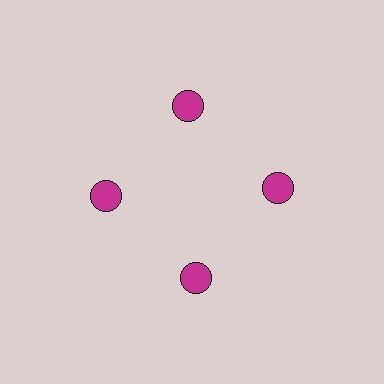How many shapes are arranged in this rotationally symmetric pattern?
There are 4 shapes, arranged in 4 groups of 1.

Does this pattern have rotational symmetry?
Yes, this pattern has 4-fold rotational symmetry. It looks the same after rotating 90 degrees around the center.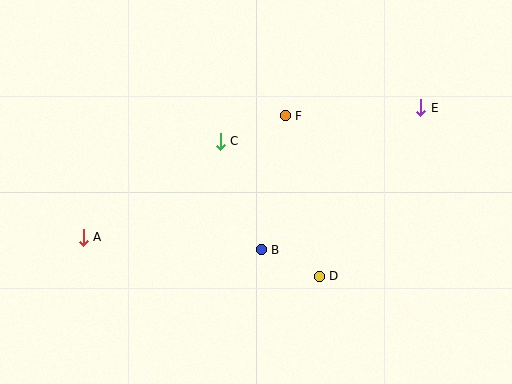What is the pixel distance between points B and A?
The distance between B and A is 178 pixels.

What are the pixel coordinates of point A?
Point A is at (83, 237).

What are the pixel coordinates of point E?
Point E is at (421, 108).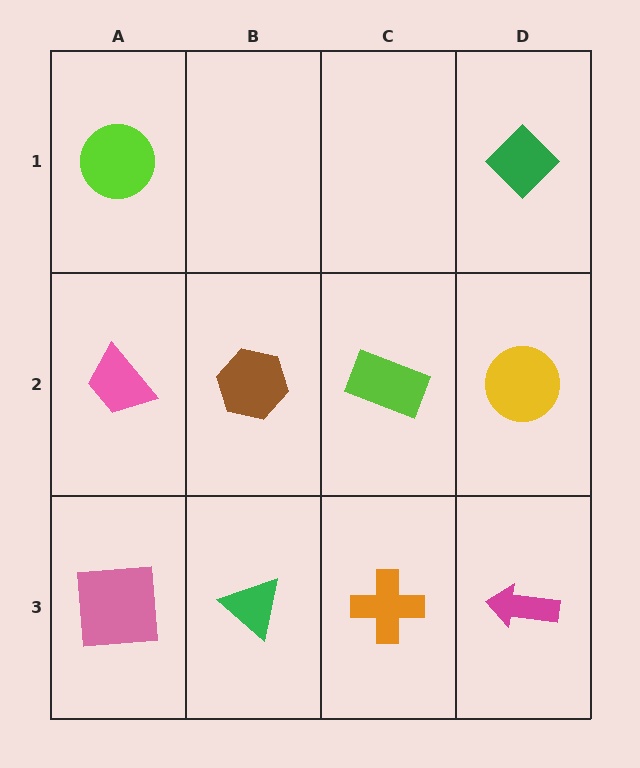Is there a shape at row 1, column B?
No, that cell is empty.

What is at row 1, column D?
A green diamond.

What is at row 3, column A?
A pink square.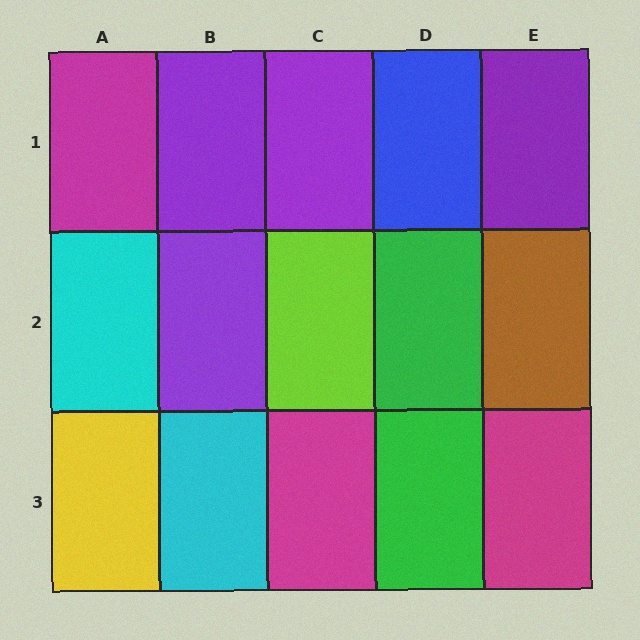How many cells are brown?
1 cell is brown.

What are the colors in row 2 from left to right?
Cyan, purple, lime, green, brown.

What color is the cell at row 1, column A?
Magenta.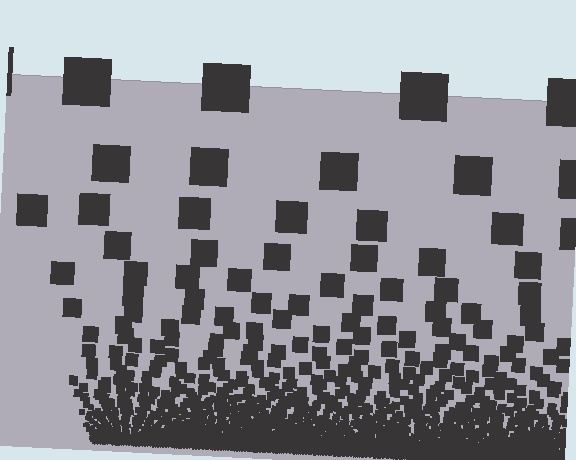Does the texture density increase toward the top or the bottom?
Density increases toward the bottom.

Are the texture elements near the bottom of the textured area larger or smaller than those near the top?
Smaller. The gradient is inverted — elements near the bottom are smaller and denser.